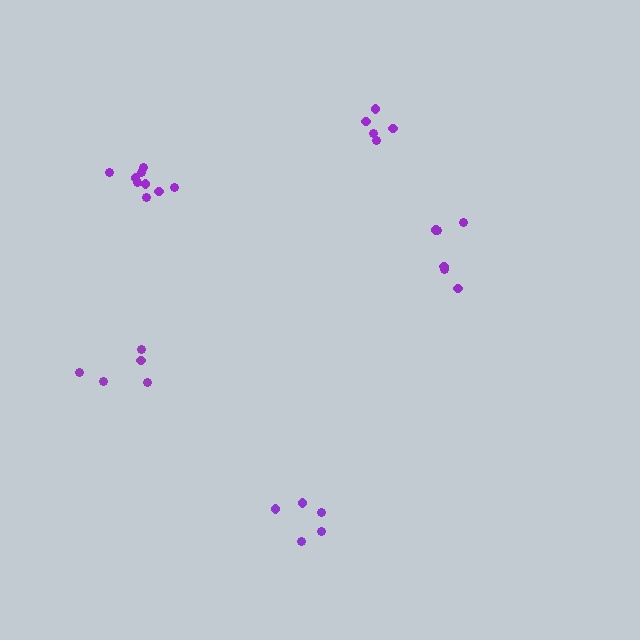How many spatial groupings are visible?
There are 5 spatial groupings.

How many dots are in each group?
Group 1: 5 dots, Group 2: 5 dots, Group 3: 5 dots, Group 4: 9 dots, Group 5: 6 dots (30 total).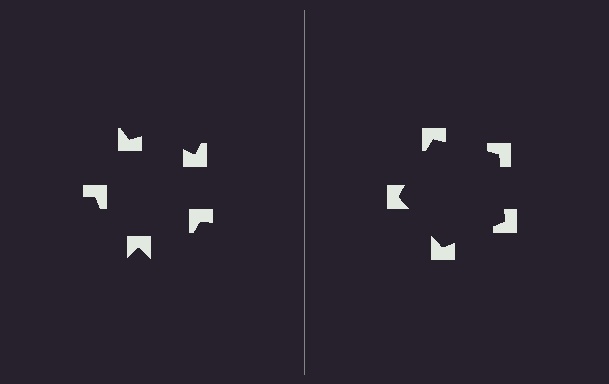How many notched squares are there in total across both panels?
10 — 5 on each side.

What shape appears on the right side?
An illusory pentagon.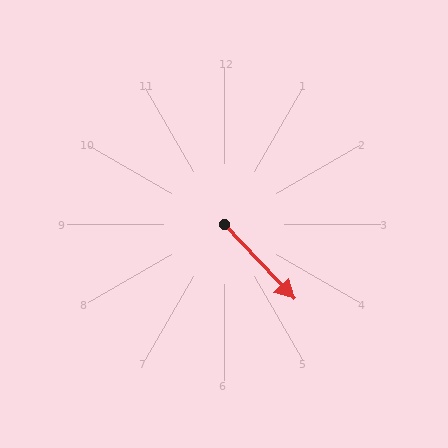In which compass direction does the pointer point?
Southeast.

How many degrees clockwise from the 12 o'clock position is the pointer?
Approximately 137 degrees.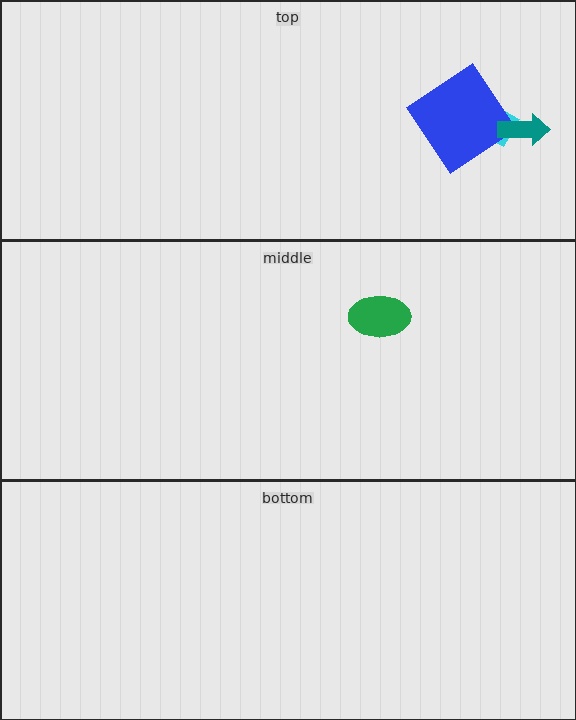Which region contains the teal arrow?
The top region.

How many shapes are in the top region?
3.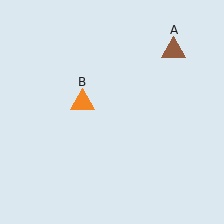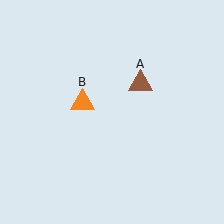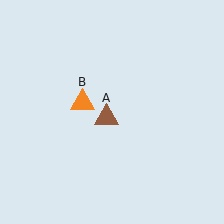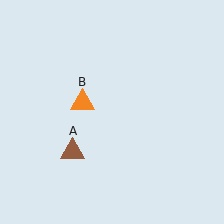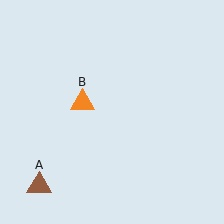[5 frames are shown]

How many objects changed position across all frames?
1 object changed position: brown triangle (object A).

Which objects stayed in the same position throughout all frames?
Orange triangle (object B) remained stationary.